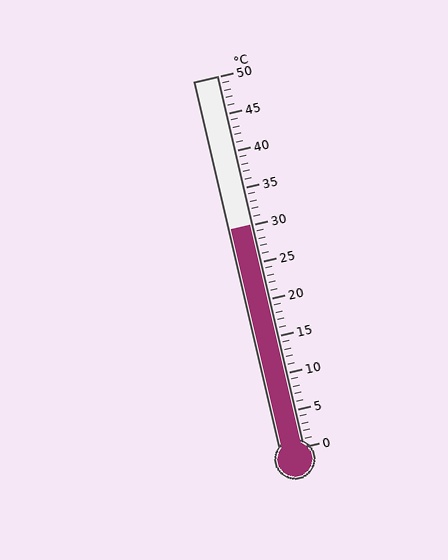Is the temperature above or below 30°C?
The temperature is at 30°C.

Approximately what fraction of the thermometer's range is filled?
The thermometer is filled to approximately 60% of its range.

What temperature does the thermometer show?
The thermometer shows approximately 30°C.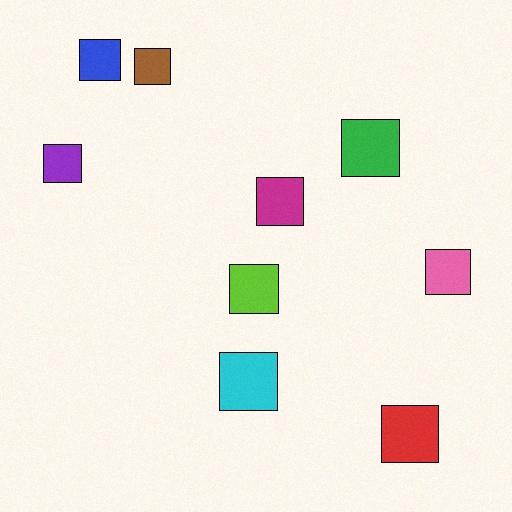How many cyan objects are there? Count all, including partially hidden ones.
There is 1 cyan object.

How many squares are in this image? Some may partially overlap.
There are 9 squares.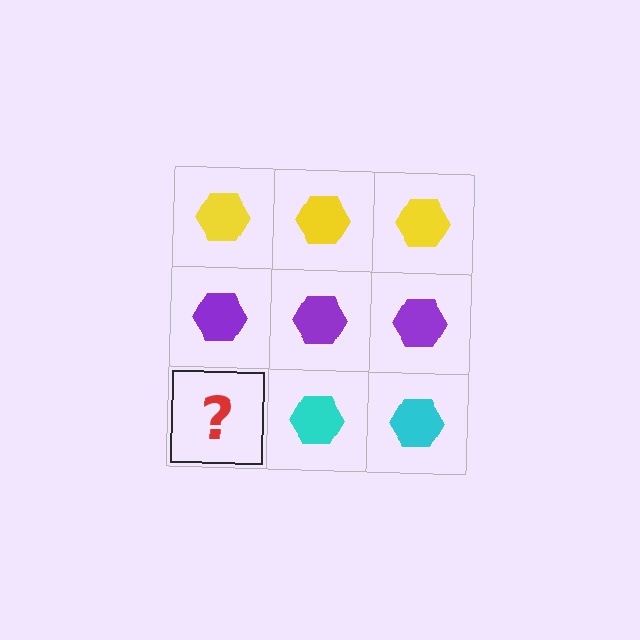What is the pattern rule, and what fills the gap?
The rule is that each row has a consistent color. The gap should be filled with a cyan hexagon.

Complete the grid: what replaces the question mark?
The question mark should be replaced with a cyan hexagon.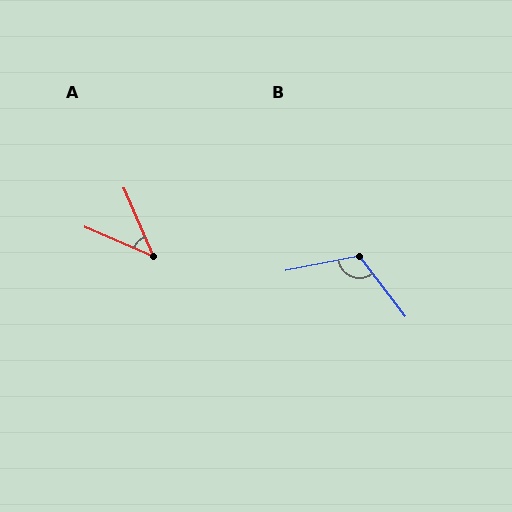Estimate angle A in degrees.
Approximately 43 degrees.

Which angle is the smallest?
A, at approximately 43 degrees.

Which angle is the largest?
B, at approximately 117 degrees.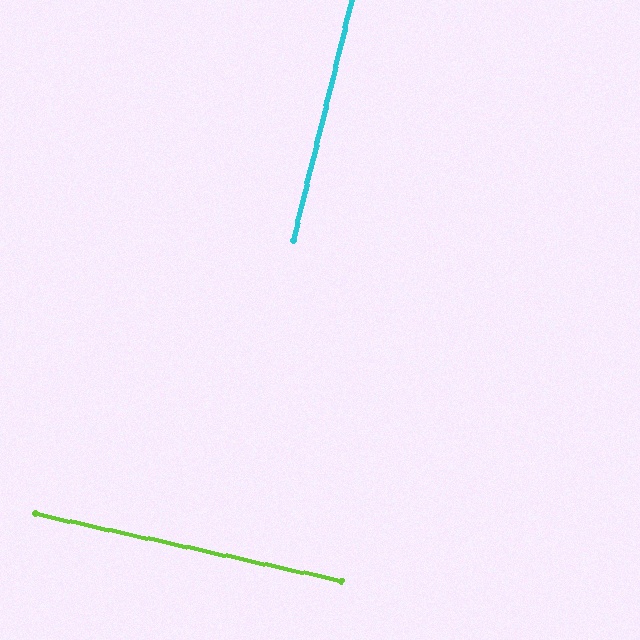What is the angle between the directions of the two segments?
Approximately 89 degrees.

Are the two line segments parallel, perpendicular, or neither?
Perpendicular — they meet at approximately 89°.